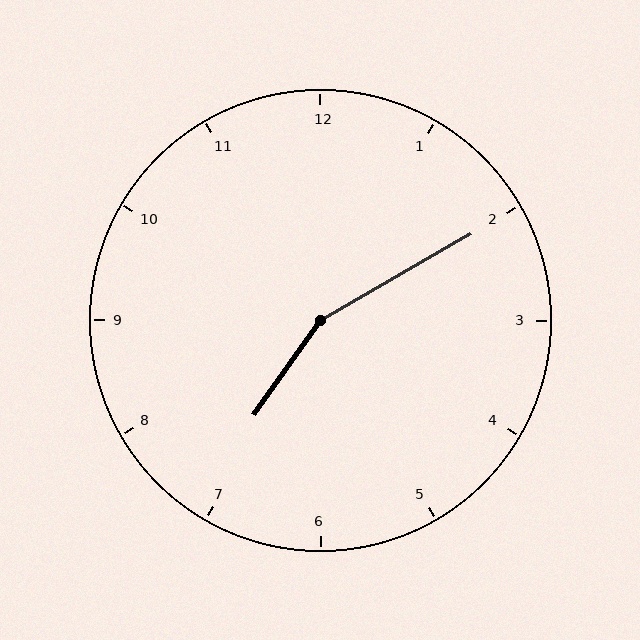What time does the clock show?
7:10.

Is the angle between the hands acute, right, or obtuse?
It is obtuse.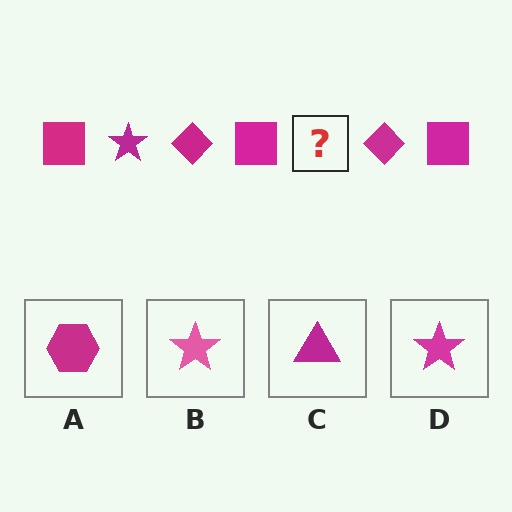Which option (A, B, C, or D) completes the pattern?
D.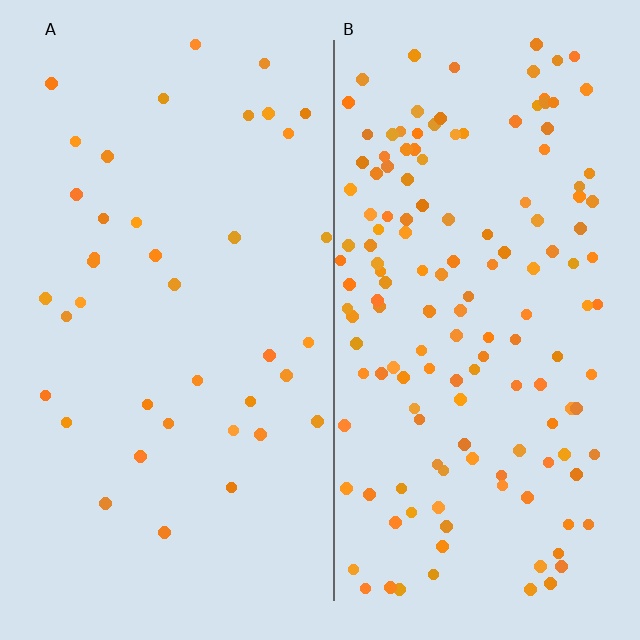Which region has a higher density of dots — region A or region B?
B (the right).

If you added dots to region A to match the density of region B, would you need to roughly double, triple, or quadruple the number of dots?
Approximately quadruple.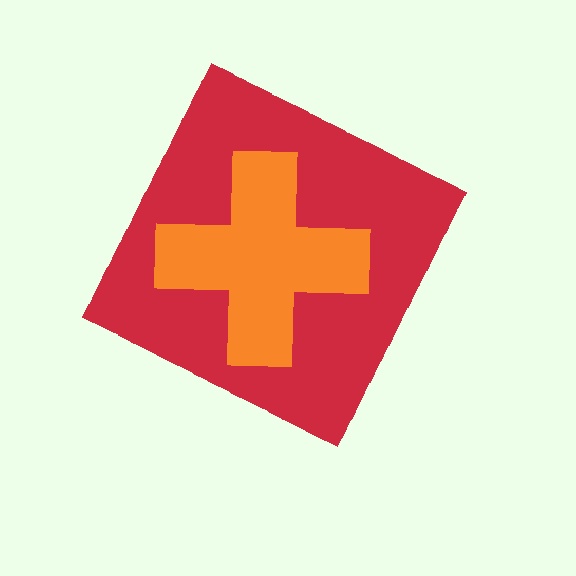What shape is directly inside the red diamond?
The orange cross.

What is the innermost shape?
The orange cross.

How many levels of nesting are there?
2.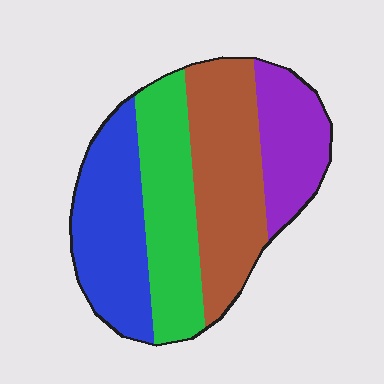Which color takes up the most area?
Brown, at roughly 30%.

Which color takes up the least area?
Purple, at roughly 20%.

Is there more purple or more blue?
Blue.